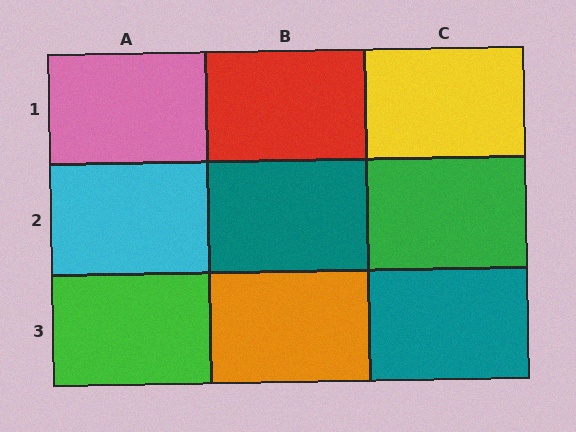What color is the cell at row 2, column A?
Cyan.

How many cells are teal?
2 cells are teal.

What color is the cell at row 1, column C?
Yellow.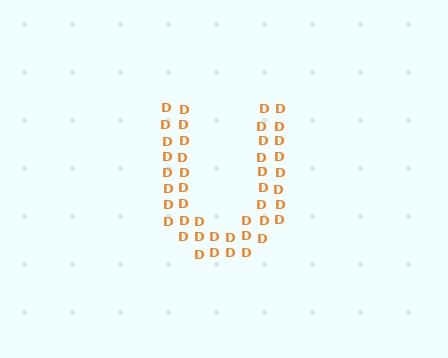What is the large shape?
The large shape is the letter U.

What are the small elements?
The small elements are letter D's.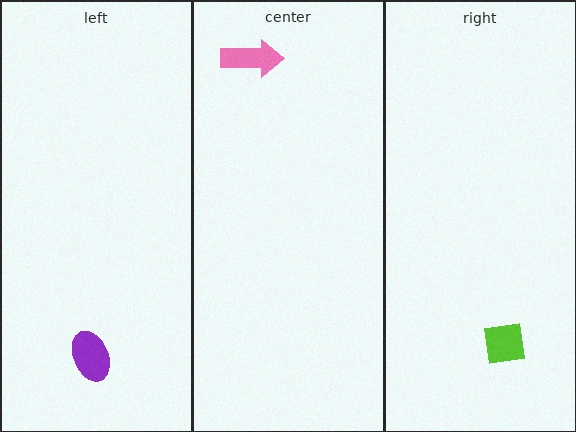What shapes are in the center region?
The pink arrow.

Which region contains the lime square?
The right region.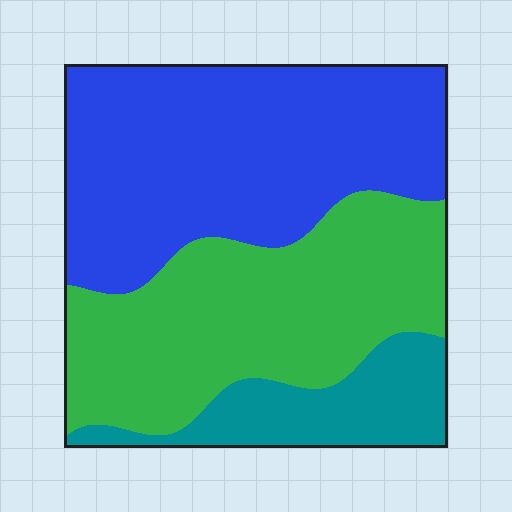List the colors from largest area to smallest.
From largest to smallest: blue, green, teal.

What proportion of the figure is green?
Green takes up about two fifths (2/5) of the figure.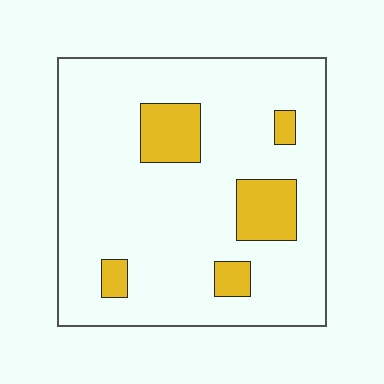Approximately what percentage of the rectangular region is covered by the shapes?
Approximately 15%.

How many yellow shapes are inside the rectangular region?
5.